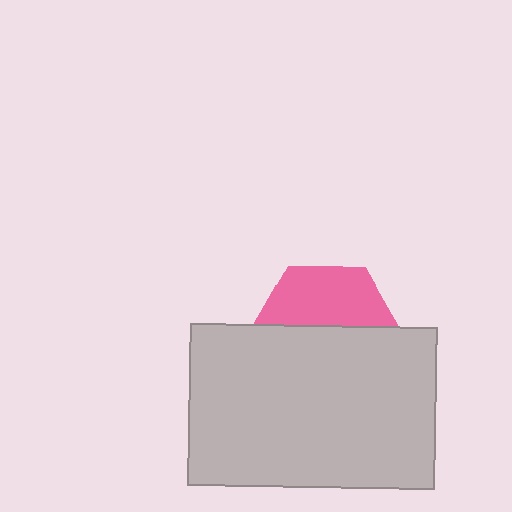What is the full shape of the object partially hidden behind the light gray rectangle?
The partially hidden object is a pink hexagon.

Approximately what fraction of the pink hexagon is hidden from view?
Roughly 58% of the pink hexagon is hidden behind the light gray rectangle.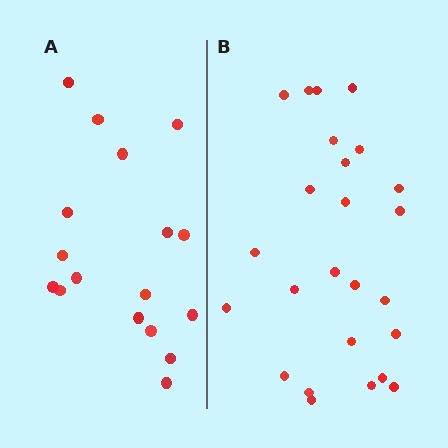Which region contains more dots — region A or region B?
Region B (the right region) has more dots.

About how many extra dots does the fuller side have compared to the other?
Region B has roughly 8 or so more dots than region A.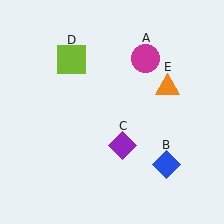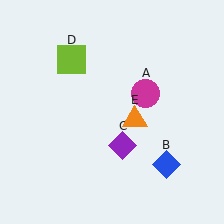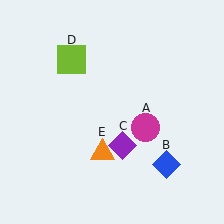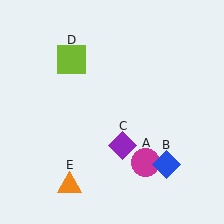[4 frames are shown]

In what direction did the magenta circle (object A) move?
The magenta circle (object A) moved down.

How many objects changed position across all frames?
2 objects changed position: magenta circle (object A), orange triangle (object E).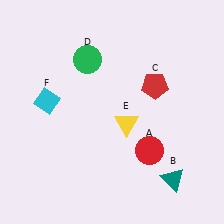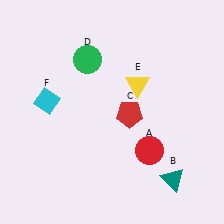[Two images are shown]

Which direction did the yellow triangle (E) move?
The yellow triangle (E) moved up.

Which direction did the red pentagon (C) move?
The red pentagon (C) moved down.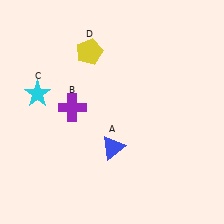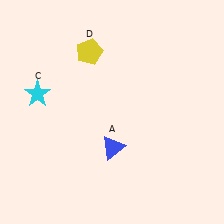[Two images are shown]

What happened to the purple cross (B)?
The purple cross (B) was removed in Image 2. It was in the top-left area of Image 1.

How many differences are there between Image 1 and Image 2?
There is 1 difference between the two images.